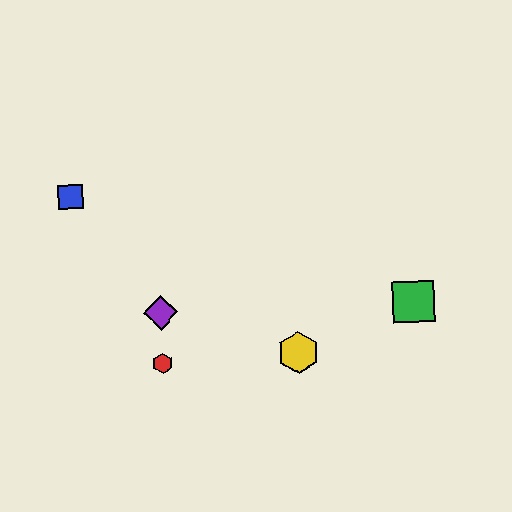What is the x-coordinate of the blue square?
The blue square is at x≈70.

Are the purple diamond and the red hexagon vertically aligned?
Yes, both are at x≈161.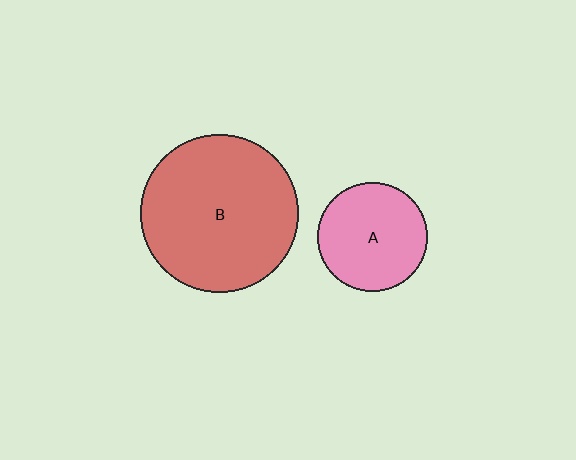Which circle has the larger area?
Circle B (red).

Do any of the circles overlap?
No, none of the circles overlap.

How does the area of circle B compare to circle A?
Approximately 2.1 times.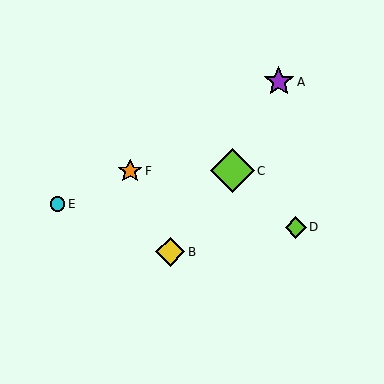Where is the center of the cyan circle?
The center of the cyan circle is at (57, 204).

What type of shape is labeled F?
Shape F is an orange star.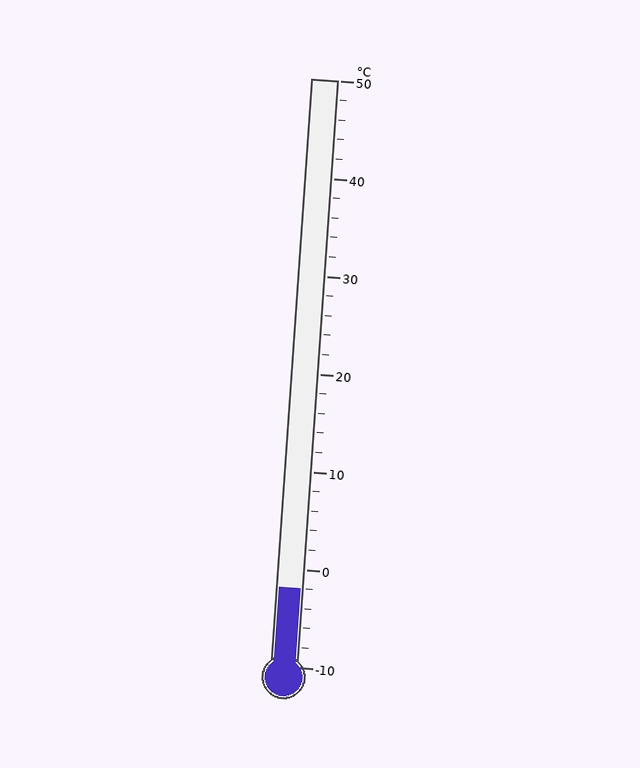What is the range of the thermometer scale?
The thermometer scale ranges from -10°C to 50°C.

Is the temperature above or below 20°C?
The temperature is below 20°C.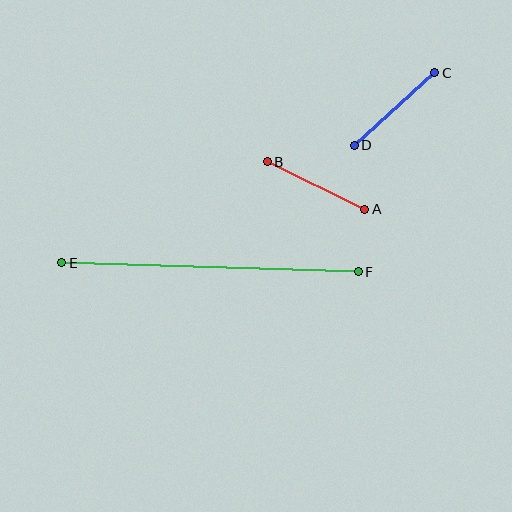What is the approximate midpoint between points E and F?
The midpoint is at approximately (210, 267) pixels.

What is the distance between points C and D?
The distance is approximately 108 pixels.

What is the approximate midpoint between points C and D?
The midpoint is at approximately (394, 109) pixels.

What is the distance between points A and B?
The distance is approximately 108 pixels.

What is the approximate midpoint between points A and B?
The midpoint is at approximately (316, 186) pixels.